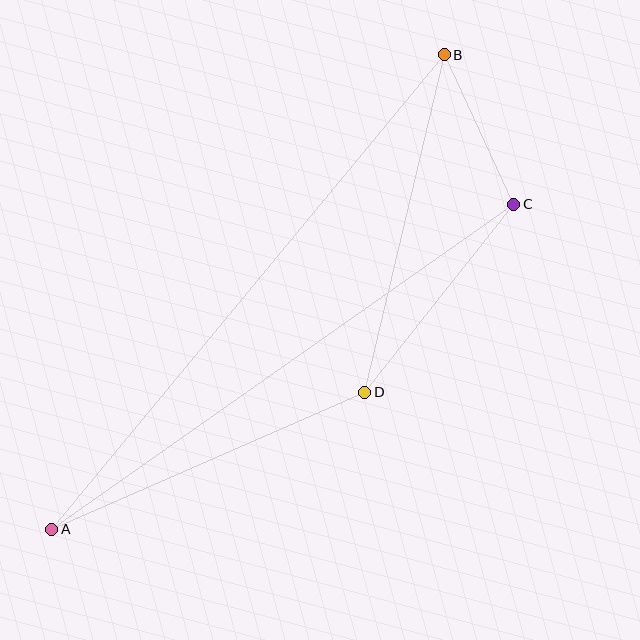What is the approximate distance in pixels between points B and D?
The distance between B and D is approximately 346 pixels.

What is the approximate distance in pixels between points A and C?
The distance between A and C is approximately 565 pixels.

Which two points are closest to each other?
Points B and C are closest to each other.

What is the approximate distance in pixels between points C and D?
The distance between C and D is approximately 240 pixels.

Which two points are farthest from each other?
Points A and B are farthest from each other.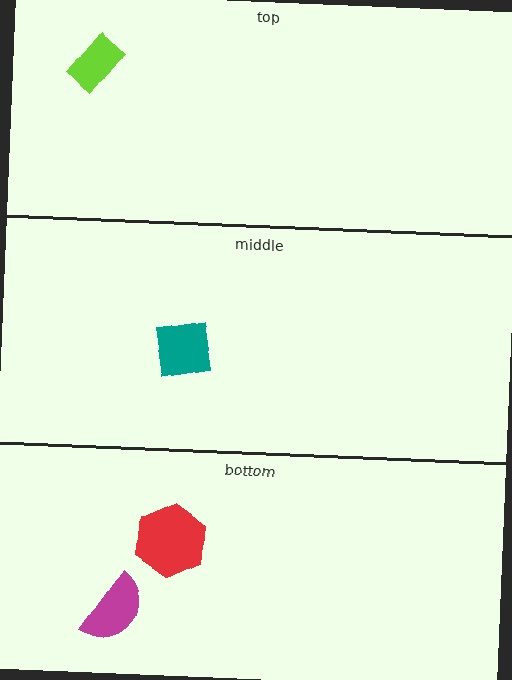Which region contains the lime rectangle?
The top region.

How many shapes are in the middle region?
1.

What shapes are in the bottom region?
The magenta semicircle, the red hexagon.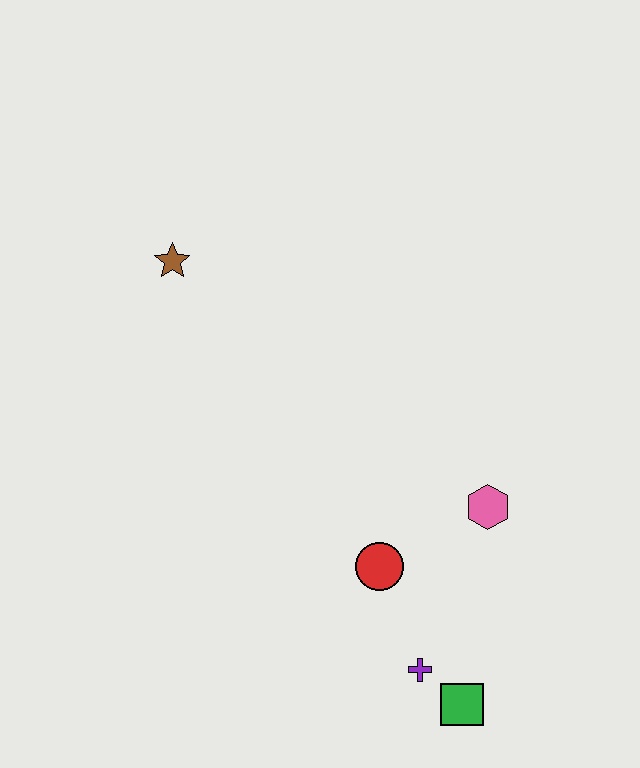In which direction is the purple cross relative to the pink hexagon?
The purple cross is below the pink hexagon.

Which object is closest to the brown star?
The red circle is closest to the brown star.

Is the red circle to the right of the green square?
No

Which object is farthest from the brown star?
The green square is farthest from the brown star.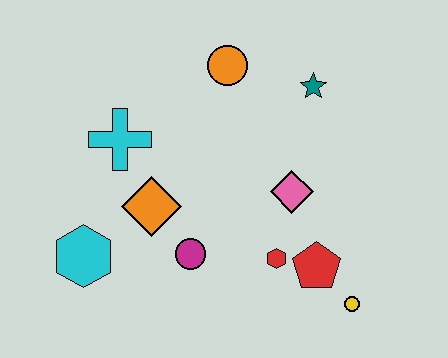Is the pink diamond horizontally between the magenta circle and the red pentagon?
Yes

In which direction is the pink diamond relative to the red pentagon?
The pink diamond is above the red pentagon.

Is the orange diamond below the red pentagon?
No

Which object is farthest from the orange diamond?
The yellow circle is farthest from the orange diamond.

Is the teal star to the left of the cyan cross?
No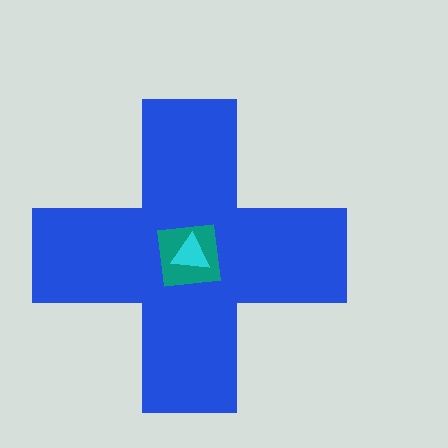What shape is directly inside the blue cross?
The teal square.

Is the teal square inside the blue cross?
Yes.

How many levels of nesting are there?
3.